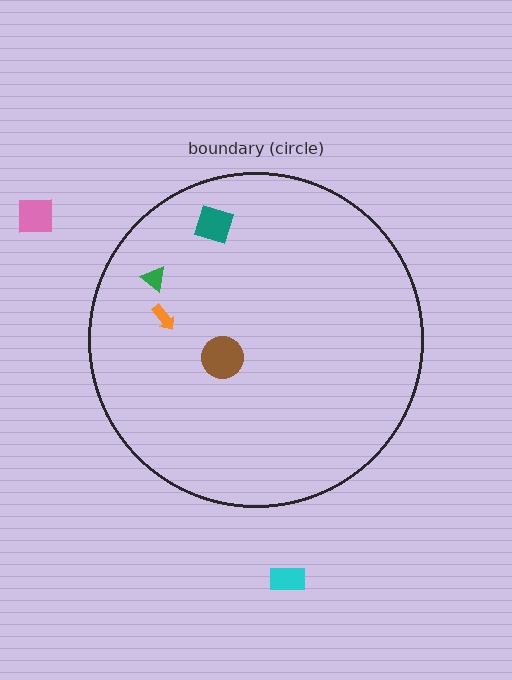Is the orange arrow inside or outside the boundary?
Inside.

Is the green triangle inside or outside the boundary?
Inside.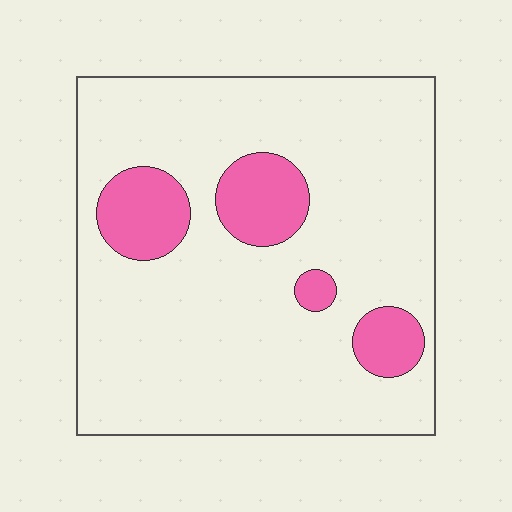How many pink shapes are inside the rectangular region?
4.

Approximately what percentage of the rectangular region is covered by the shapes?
Approximately 15%.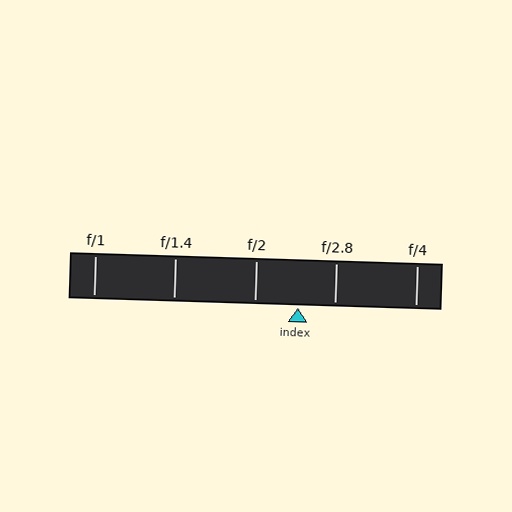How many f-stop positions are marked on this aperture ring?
There are 5 f-stop positions marked.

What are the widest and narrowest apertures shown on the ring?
The widest aperture shown is f/1 and the narrowest is f/4.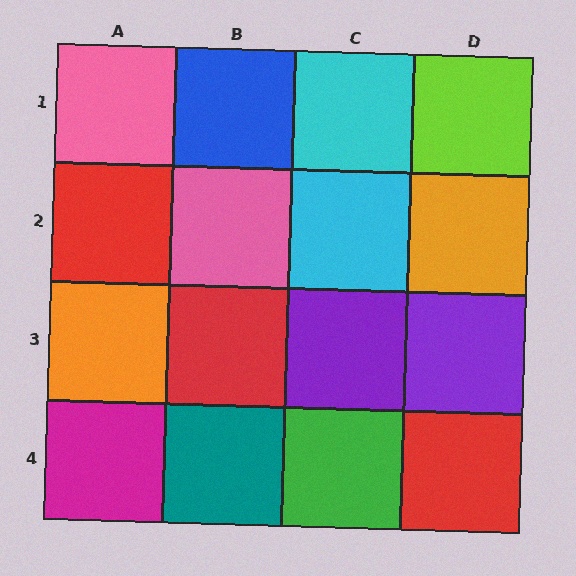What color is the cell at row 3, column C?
Purple.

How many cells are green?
1 cell is green.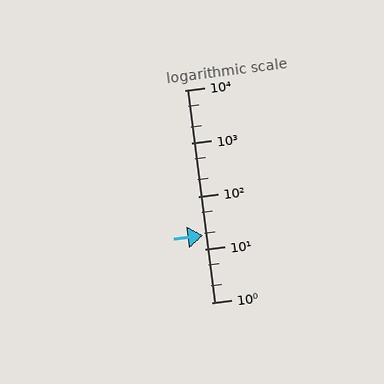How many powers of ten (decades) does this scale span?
The scale spans 4 decades, from 1 to 10000.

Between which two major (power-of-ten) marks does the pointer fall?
The pointer is between 10 and 100.